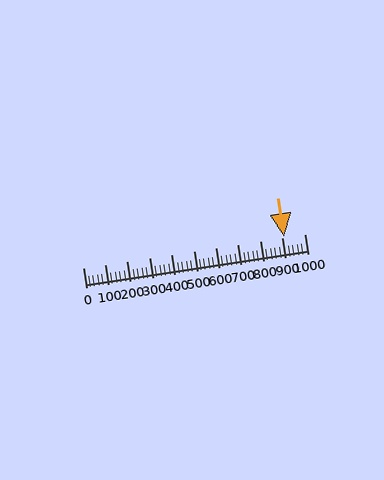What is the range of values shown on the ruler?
The ruler shows values from 0 to 1000.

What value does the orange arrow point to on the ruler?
The orange arrow points to approximately 910.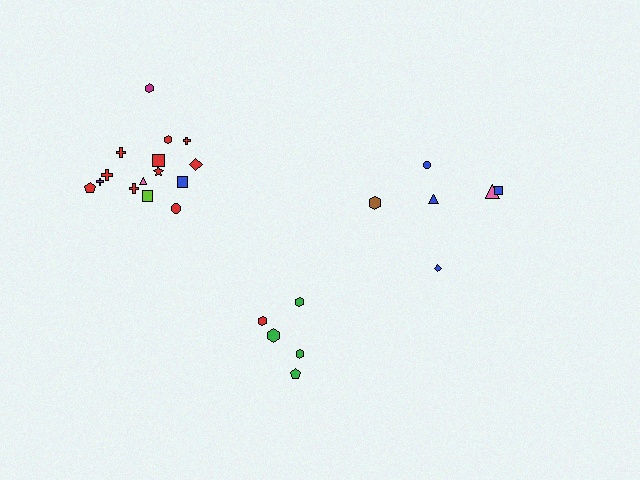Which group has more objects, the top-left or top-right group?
The top-left group.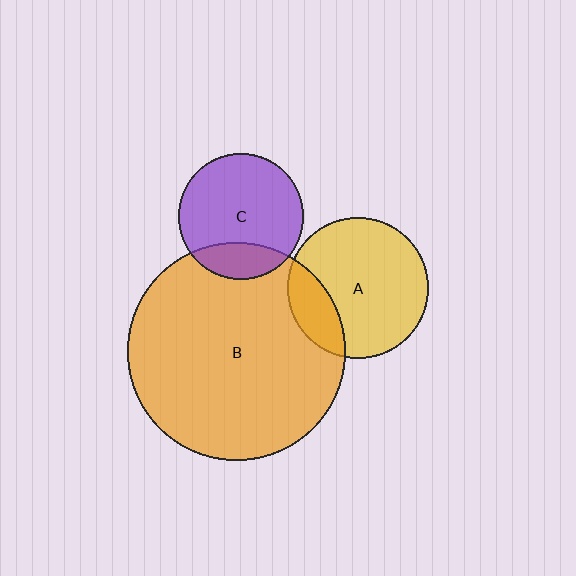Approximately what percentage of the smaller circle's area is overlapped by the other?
Approximately 20%.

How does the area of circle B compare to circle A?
Approximately 2.4 times.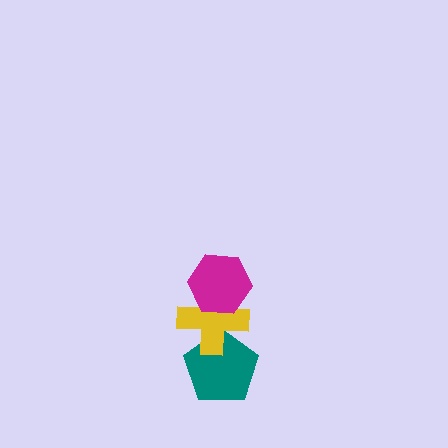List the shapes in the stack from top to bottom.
From top to bottom: the magenta hexagon, the yellow cross, the teal pentagon.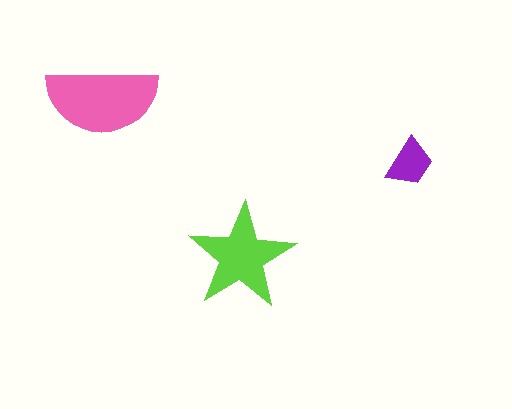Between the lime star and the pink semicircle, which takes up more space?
The pink semicircle.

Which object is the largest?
The pink semicircle.